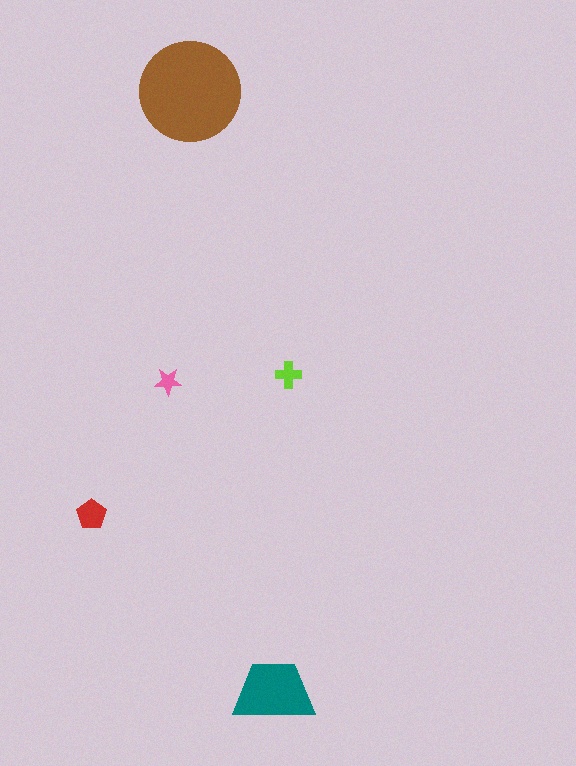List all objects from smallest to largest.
The pink star, the lime cross, the red pentagon, the teal trapezoid, the brown circle.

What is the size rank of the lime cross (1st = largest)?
4th.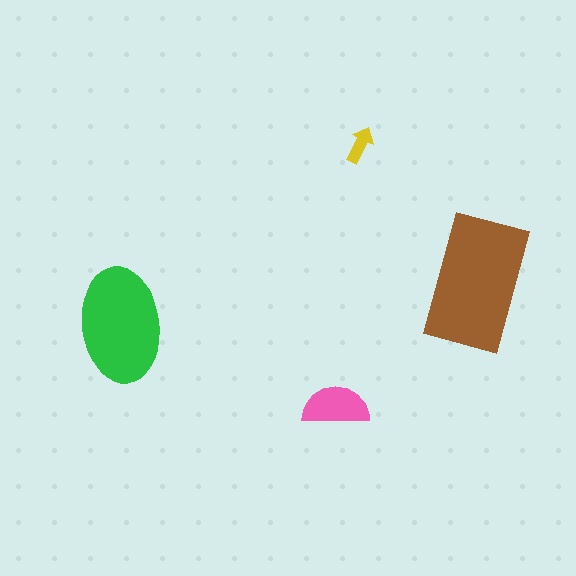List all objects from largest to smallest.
The brown rectangle, the green ellipse, the pink semicircle, the yellow arrow.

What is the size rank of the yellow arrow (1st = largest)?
4th.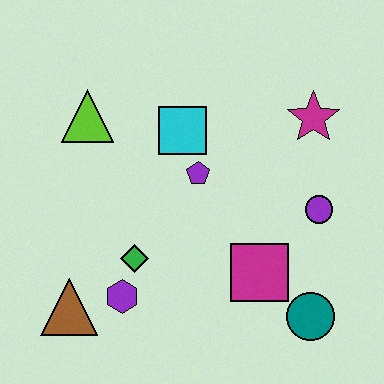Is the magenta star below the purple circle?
No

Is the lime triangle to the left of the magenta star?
Yes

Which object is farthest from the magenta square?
The lime triangle is farthest from the magenta square.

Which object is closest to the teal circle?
The magenta square is closest to the teal circle.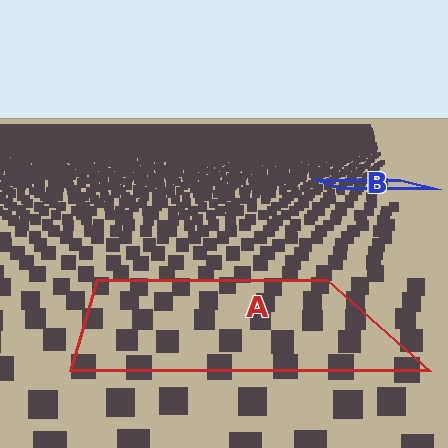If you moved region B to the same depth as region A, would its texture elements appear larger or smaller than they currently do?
They would appear larger. At a closer depth, the same texture elements are projected at a bigger on-screen size.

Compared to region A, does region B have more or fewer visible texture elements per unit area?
Region B has more texture elements per unit area — they are packed more densely because it is farther away.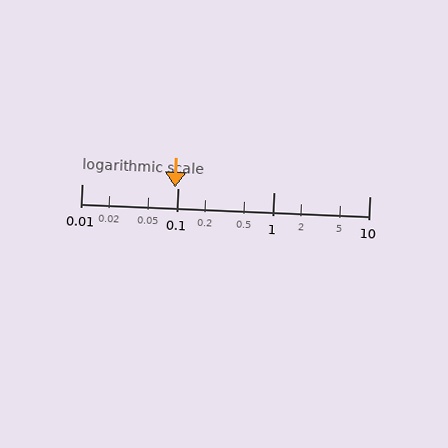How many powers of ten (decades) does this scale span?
The scale spans 3 decades, from 0.01 to 10.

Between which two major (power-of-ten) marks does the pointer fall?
The pointer is between 0.01 and 0.1.